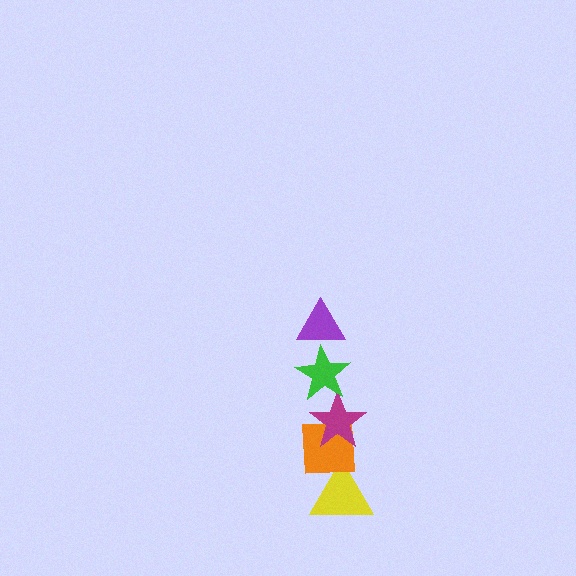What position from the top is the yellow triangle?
The yellow triangle is 5th from the top.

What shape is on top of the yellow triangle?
The orange square is on top of the yellow triangle.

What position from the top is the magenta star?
The magenta star is 3rd from the top.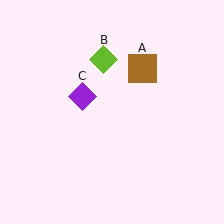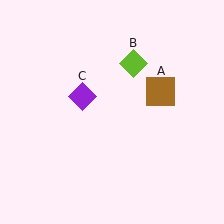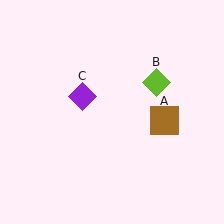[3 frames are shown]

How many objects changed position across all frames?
2 objects changed position: brown square (object A), lime diamond (object B).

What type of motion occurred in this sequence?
The brown square (object A), lime diamond (object B) rotated clockwise around the center of the scene.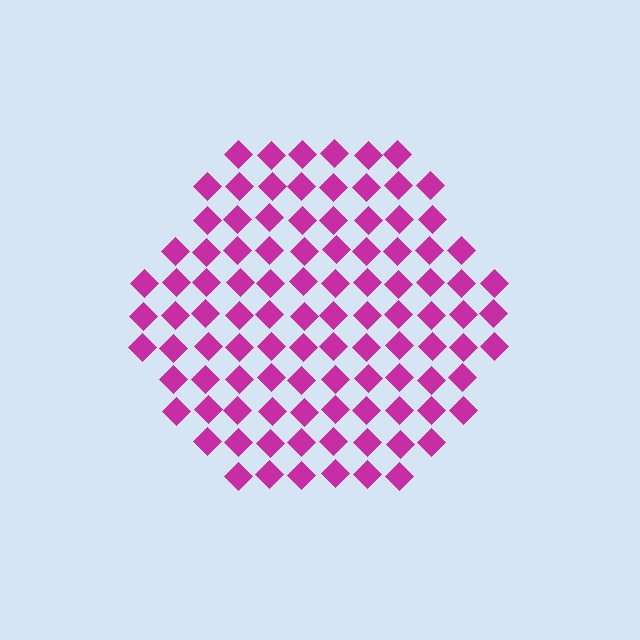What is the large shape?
The large shape is a hexagon.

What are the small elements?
The small elements are diamonds.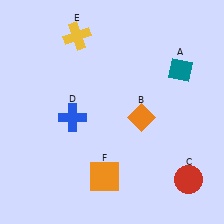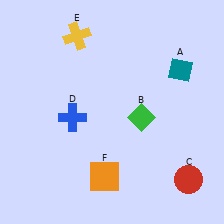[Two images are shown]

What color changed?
The diamond (B) changed from orange in Image 1 to green in Image 2.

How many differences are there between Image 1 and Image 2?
There is 1 difference between the two images.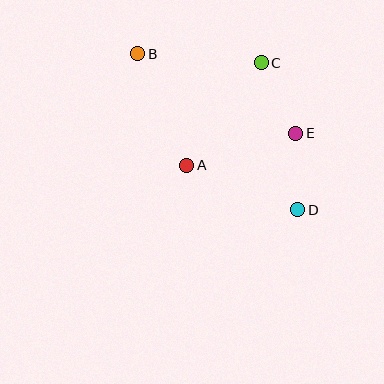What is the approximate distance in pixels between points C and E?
The distance between C and E is approximately 78 pixels.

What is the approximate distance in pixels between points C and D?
The distance between C and D is approximately 151 pixels.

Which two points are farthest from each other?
Points B and D are farthest from each other.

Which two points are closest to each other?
Points D and E are closest to each other.